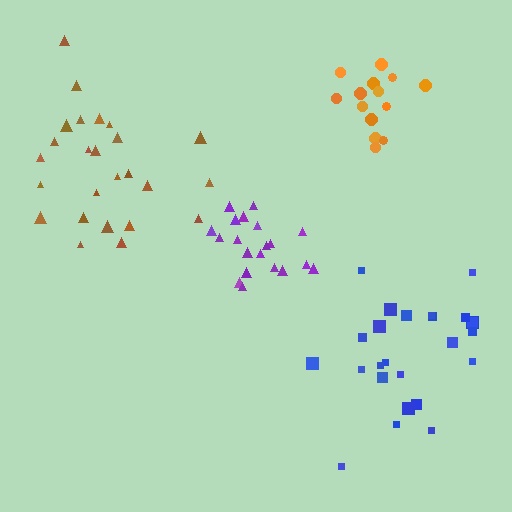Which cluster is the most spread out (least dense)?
Brown.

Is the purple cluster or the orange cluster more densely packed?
Purple.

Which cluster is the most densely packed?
Purple.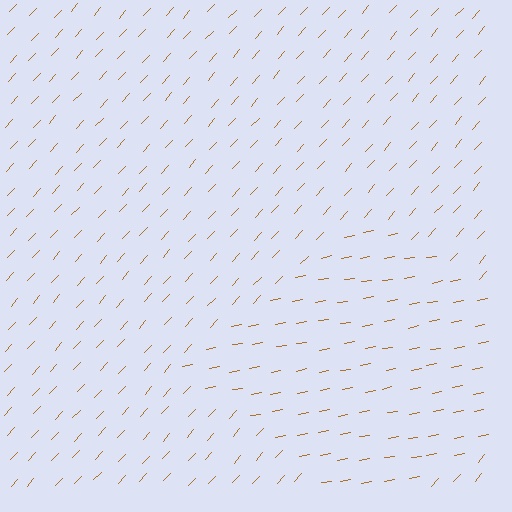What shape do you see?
I see a diamond.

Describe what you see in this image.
The image is filled with small brown line segments. A diamond region in the image has lines oriented differently from the surrounding lines, creating a visible texture boundary.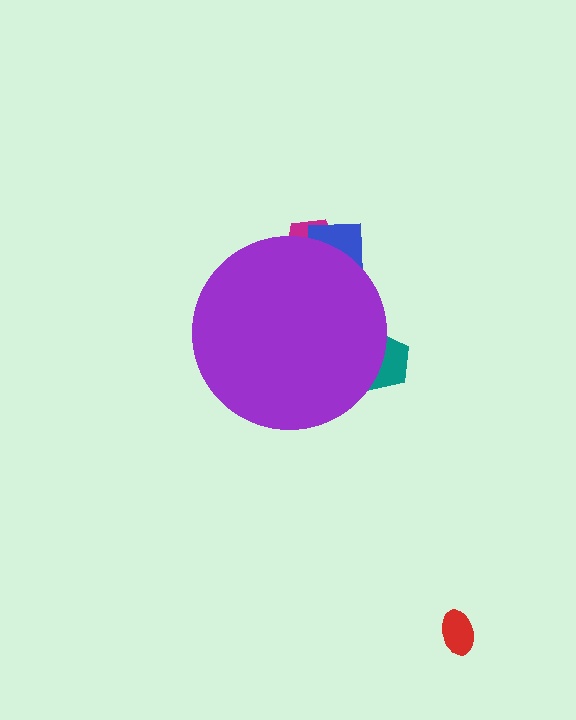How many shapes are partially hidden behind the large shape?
3 shapes are partially hidden.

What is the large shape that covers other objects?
A purple circle.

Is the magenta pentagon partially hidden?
Yes, the magenta pentagon is partially hidden behind the purple circle.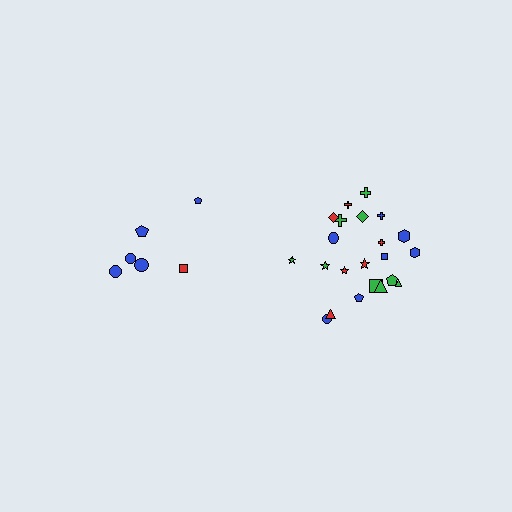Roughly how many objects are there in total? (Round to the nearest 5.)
Roughly 30 objects in total.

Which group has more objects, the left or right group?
The right group.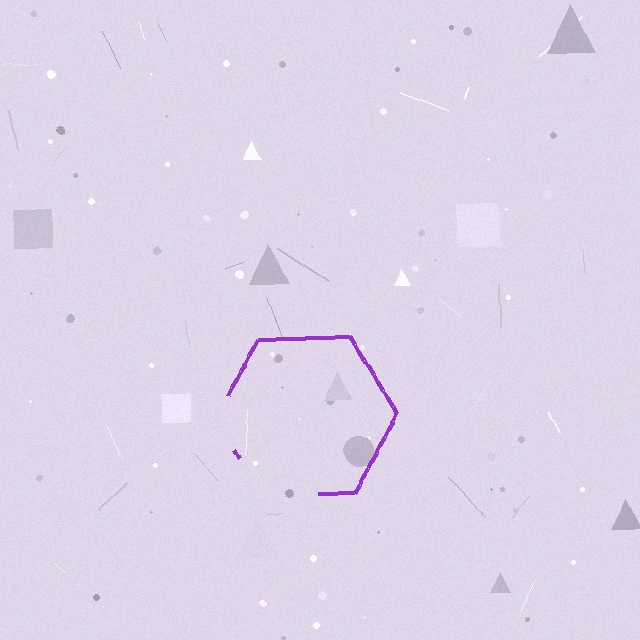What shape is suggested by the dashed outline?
The dashed outline suggests a hexagon.